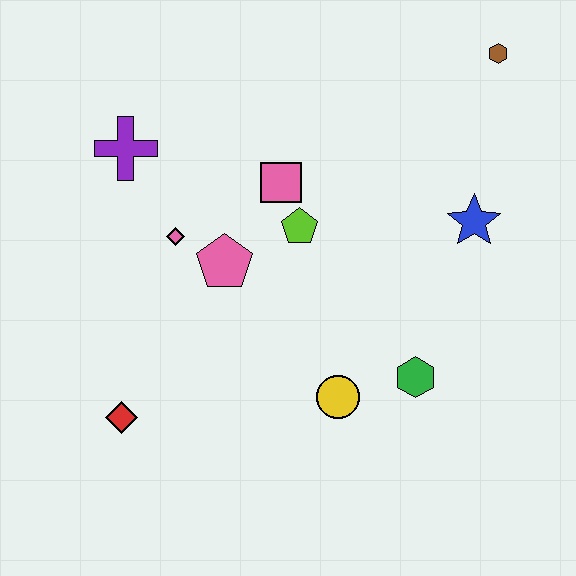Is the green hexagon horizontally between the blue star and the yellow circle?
Yes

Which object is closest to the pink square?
The lime pentagon is closest to the pink square.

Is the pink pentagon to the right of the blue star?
No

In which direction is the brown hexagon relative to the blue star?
The brown hexagon is above the blue star.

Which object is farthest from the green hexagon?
The purple cross is farthest from the green hexagon.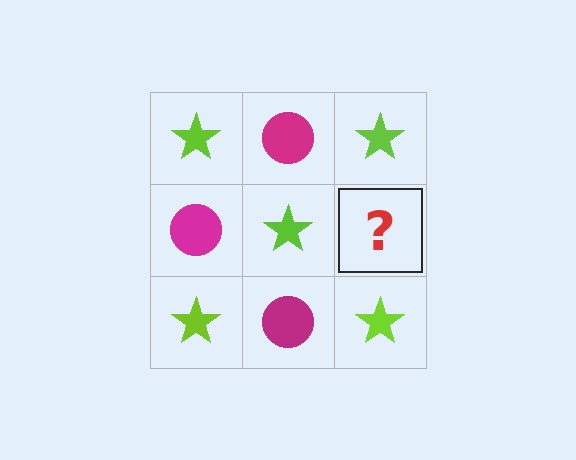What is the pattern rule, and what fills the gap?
The rule is that it alternates lime star and magenta circle in a checkerboard pattern. The gap should be filled with a magenta circle.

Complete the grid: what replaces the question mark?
The question mark should be replaced with a magenta circle.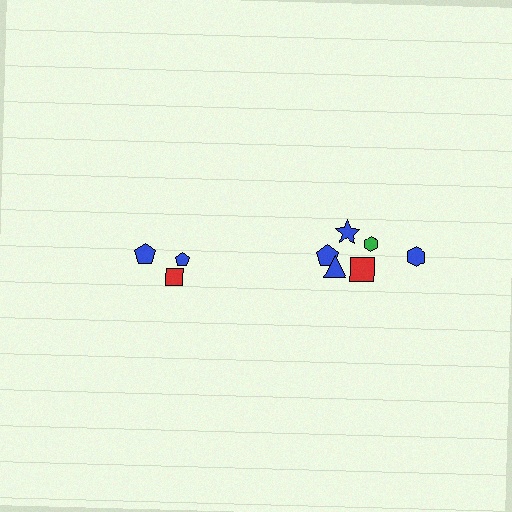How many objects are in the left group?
There are 3 objects.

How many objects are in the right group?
There are 6 objects.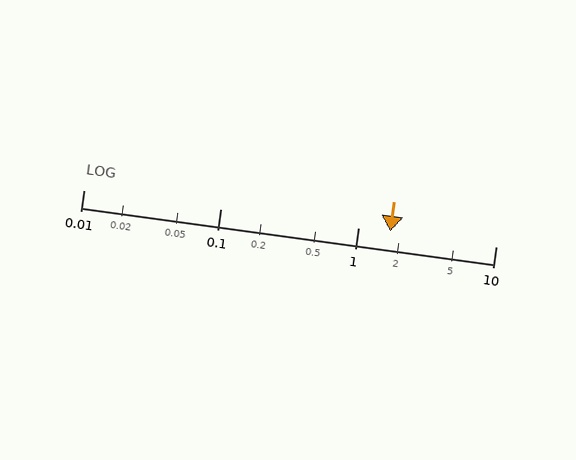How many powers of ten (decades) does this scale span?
The scale spans 3 decades, from 0.01 to 10.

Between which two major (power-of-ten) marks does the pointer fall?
The pointer is between 1 and 10.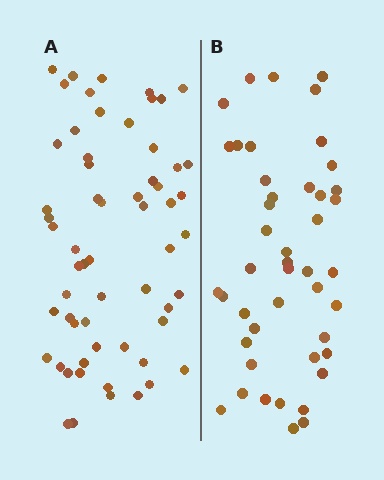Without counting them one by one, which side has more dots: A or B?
Region A (the left region) has more dots.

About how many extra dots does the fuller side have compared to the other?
Region A has approximately 15 more dots than region B.